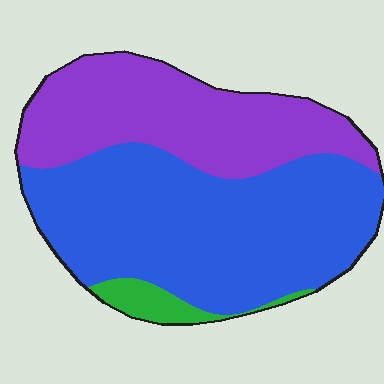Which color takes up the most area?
Blue, at roughly 60%.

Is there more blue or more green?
Blue.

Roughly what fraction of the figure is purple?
Purple covers roughly 35% of the figure.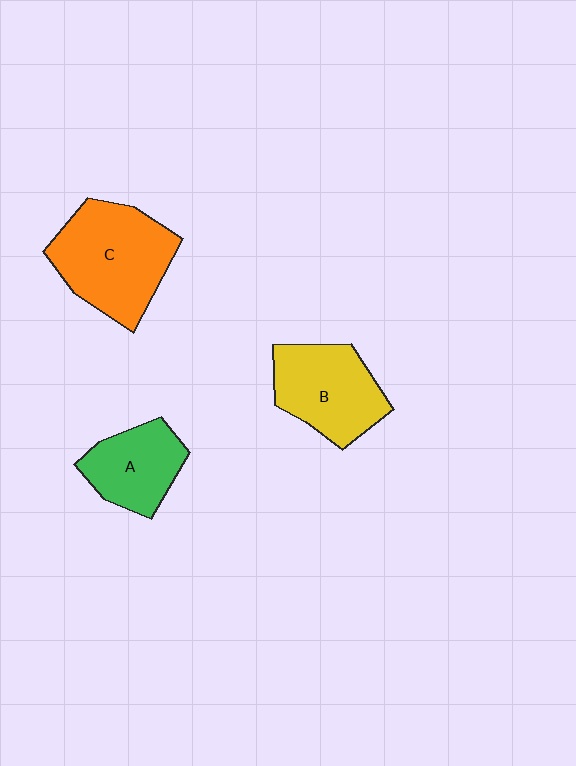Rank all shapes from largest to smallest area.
From largest to smallest: C (orange), B (yellow), A (green).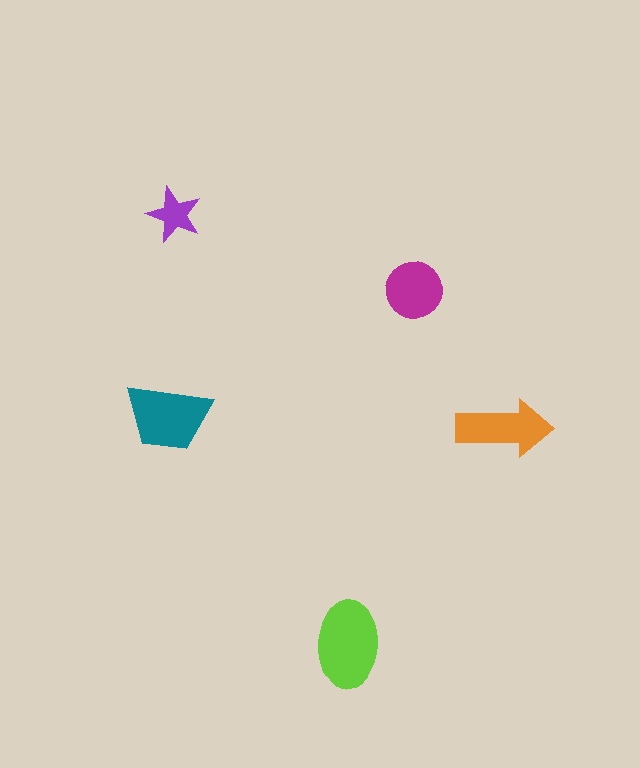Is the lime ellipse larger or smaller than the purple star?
Larger.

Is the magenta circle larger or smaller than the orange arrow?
Smaller.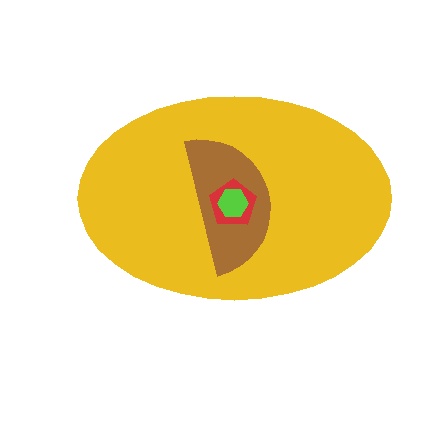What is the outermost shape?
The yellow ellipse.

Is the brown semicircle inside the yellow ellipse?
Yes.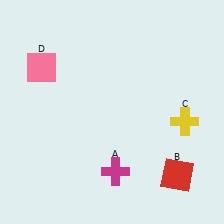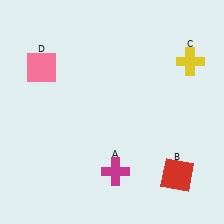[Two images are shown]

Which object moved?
The yellow cross (C) moved up.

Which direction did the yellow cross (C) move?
The yellow cross (C) moved up.